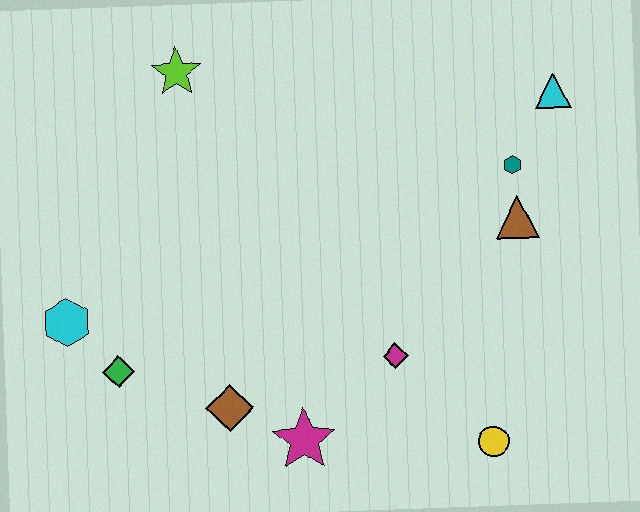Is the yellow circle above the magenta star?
No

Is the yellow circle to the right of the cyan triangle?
No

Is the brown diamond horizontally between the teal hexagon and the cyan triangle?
No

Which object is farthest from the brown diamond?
The cyan triangle is farthest from the brown diamond.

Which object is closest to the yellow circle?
The magenta diamond is closest to the yellow circle.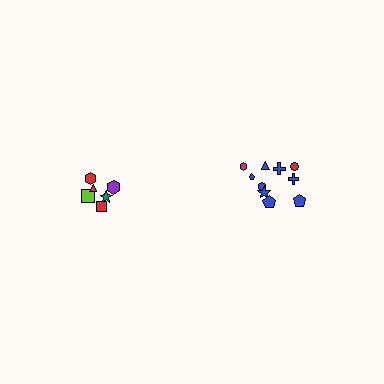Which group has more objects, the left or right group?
The right group.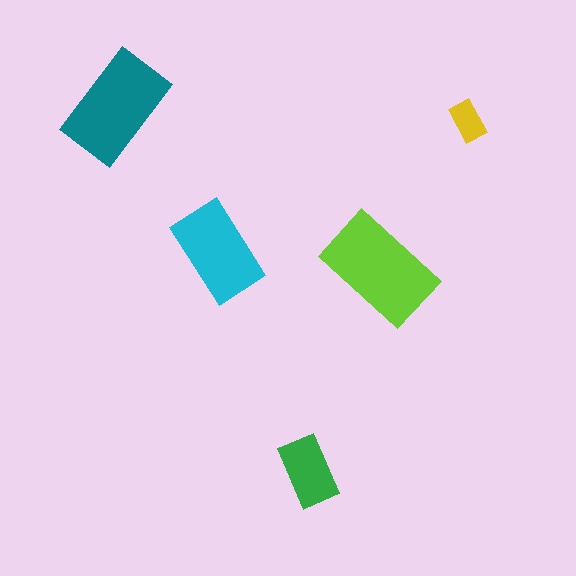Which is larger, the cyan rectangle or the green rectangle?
The cyan one.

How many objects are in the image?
There are 5 objects in the image.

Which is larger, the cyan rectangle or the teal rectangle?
The teal one.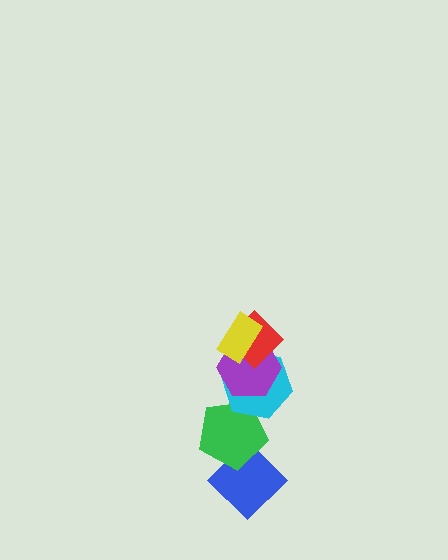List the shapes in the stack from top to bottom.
From top to bottom: the yellow rectangle, the red diamond, the purple hexagon, the cyan hexagon, the green pentagon, the blue diamond.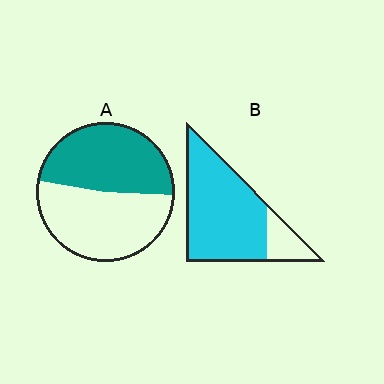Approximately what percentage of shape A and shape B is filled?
A is approximately 50% and B is approximately 85%.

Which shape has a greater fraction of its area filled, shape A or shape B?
Shape B.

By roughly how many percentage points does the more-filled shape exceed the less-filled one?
By roughly 35 percentage points (B over A).